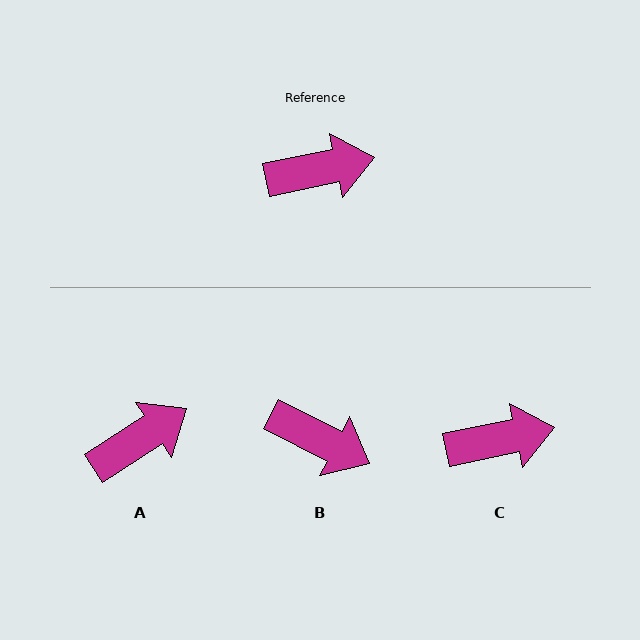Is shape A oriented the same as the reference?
No, it is off by about 21 degrees.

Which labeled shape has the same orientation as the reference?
C.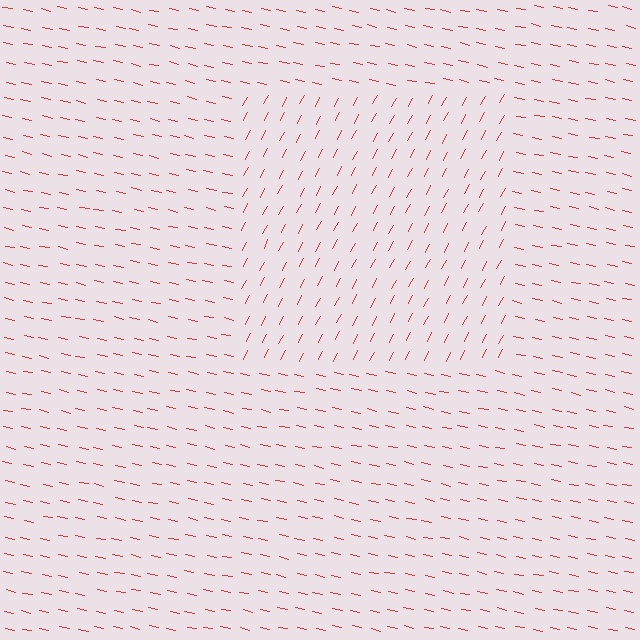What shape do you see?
I see a rectangle.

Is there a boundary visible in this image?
Yes, there is a texture boundary formed by a change in line orientation.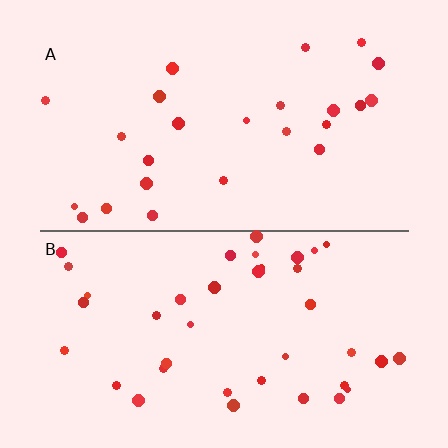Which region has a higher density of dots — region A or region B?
B (the bottom).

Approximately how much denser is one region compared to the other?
Approximately 1.6× — region B over region A.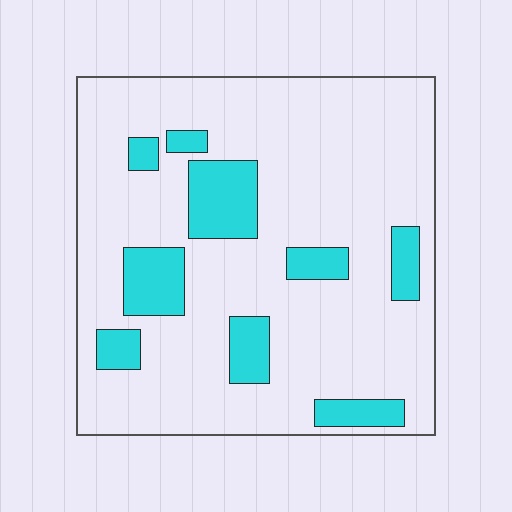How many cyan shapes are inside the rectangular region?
9.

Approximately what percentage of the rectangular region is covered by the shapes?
Approximately 20%.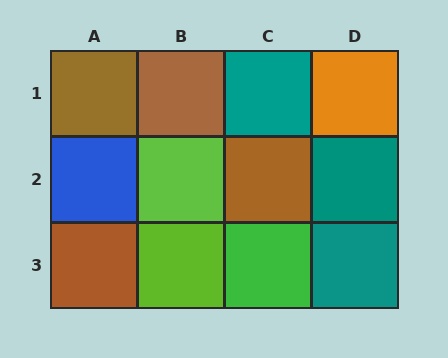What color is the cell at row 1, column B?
Brown.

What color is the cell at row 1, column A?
Brown.